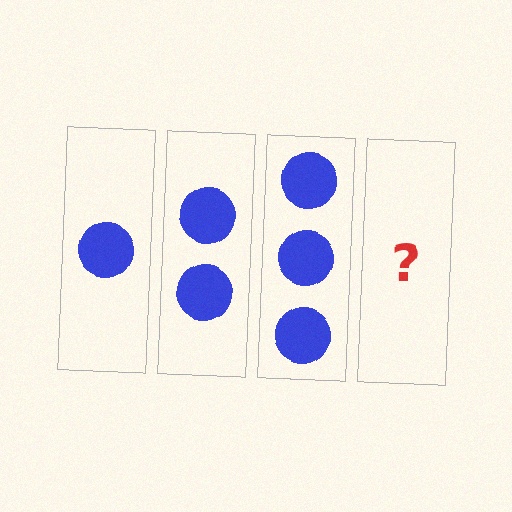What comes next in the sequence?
The next element should be 4 circles.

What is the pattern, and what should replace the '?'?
The pattern is that each step adds one more circle. The '?' should be 4 circles.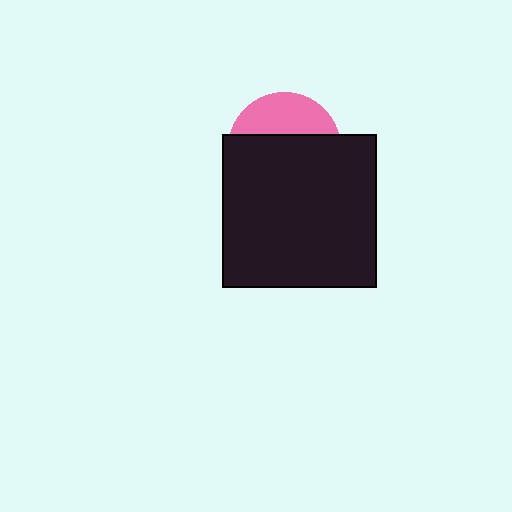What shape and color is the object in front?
The object in front is a black square.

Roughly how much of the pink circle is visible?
A small part of it is visible (roughly 33%).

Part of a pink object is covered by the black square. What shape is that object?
It is a circle.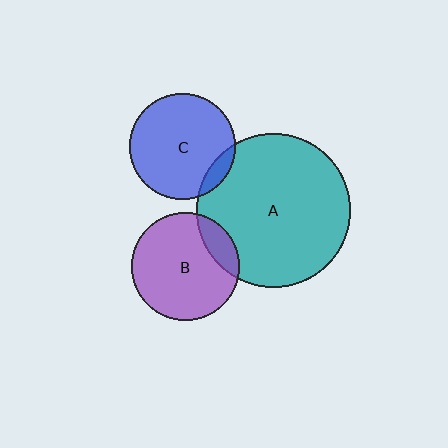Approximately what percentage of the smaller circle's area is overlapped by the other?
Approximately 15%.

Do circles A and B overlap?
Yes.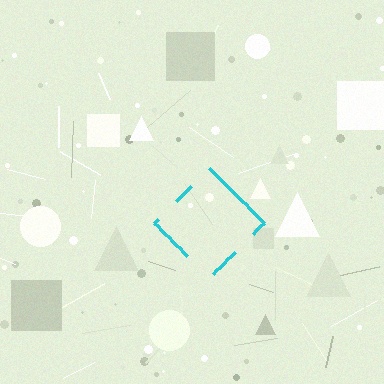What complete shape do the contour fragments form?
The contour fragments form a diamond.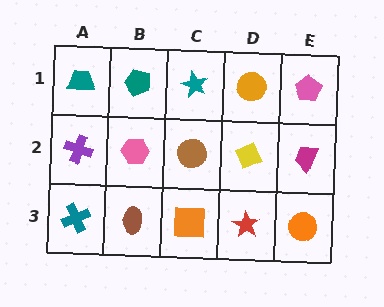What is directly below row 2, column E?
An orange circle.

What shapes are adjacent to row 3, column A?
A purple cross (row 2, column A), a brown ellipse (row 3, column B).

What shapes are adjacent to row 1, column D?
A yellow diamond (row 2, column D), a teal star (row 1, column C), a pink pentagon (row 1, column E).